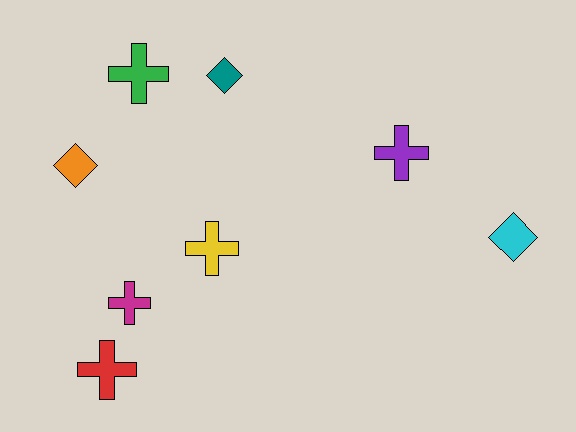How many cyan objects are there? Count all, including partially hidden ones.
There is 1 cyan object.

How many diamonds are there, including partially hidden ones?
There are 3 diamonds.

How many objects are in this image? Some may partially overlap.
There are 8 objects.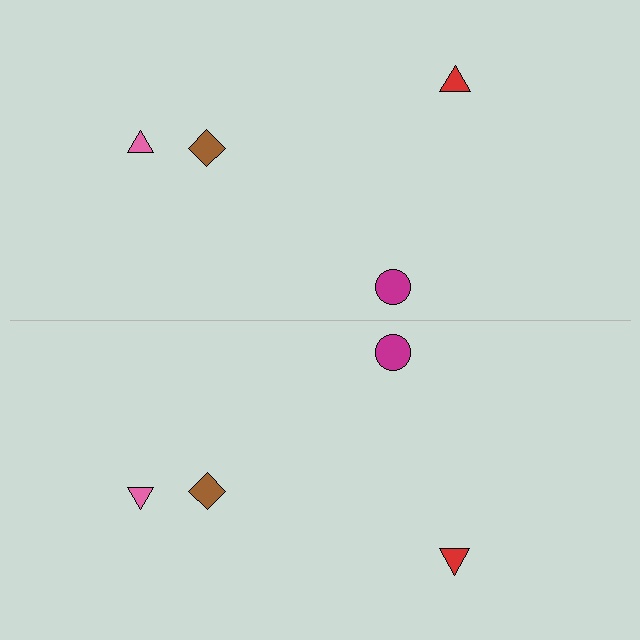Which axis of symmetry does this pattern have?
The pattern has a horizontal axis of symmetry running through the center of the image.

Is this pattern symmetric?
Yes, this pattern has bilateral (reflection) symmetry.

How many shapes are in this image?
There are 8 shapes in this image.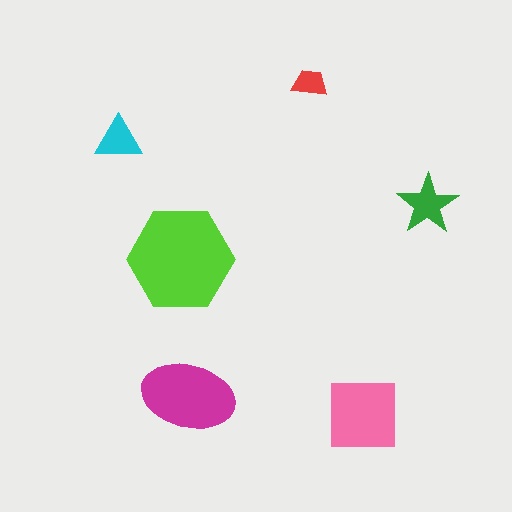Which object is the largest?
The lime hexagon.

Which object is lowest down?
The pink square is bottommost.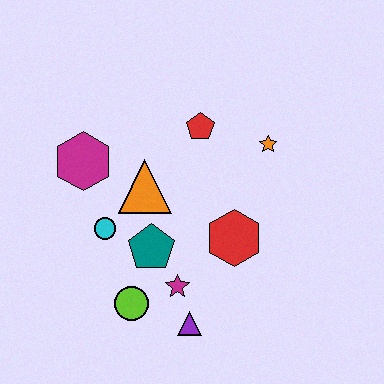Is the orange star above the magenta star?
Yes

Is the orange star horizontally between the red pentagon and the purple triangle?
No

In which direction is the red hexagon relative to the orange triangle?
The red hexagon is to the right of the orange triangle.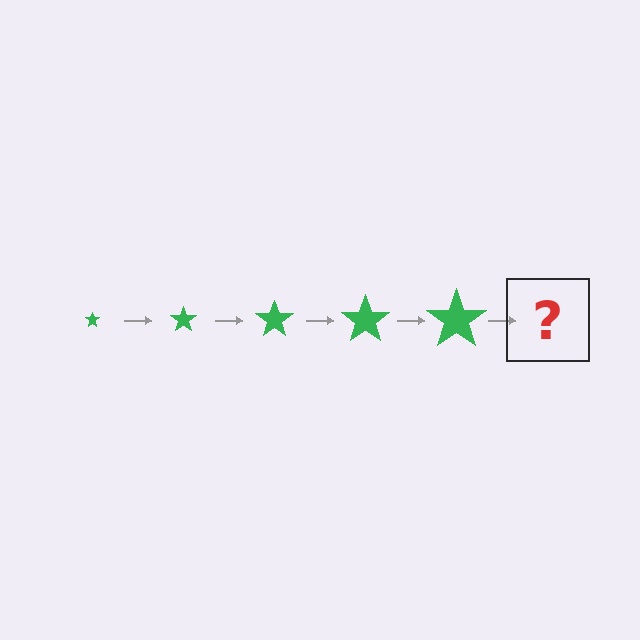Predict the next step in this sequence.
The next step is a green star, larger than the previous one.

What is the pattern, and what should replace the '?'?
The pattern is that the star gets progressively larger each step. The '?' should be a green star, larger than the previous one.